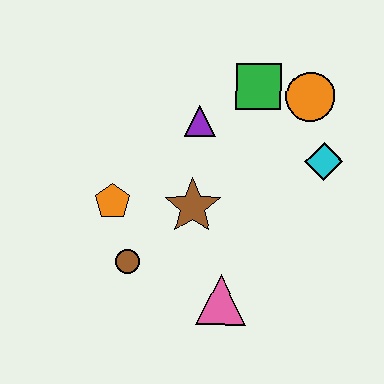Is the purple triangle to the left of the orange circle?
Yes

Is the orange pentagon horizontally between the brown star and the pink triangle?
No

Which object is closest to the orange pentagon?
The brown circle is closest to the orange pentagon.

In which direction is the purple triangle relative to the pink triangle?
The purple triangle is above the pink triangle.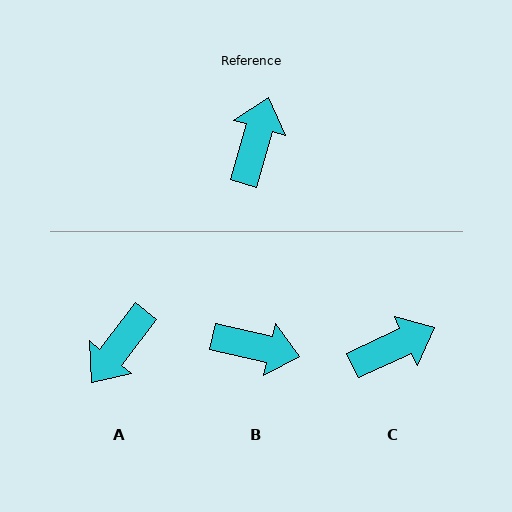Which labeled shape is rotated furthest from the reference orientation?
A, about 159 degrees away.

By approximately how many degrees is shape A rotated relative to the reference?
Approximately 159 degrees counter-clockwise.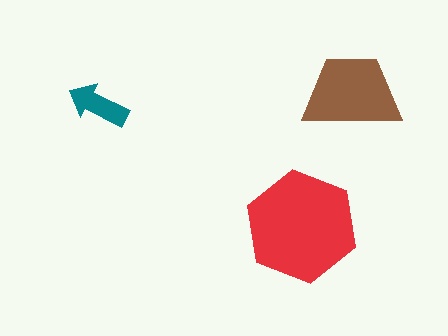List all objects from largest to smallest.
The red hexagon, the brown trapezoid, the teal arrow.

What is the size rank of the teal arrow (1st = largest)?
3rd.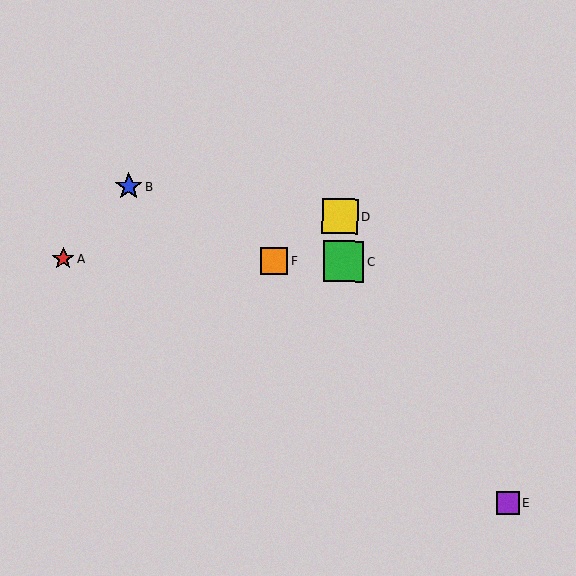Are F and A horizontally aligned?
Yes, both are at y≈261.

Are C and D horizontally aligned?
No, C is at y≈261 and D is at y≈216.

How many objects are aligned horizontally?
3 objects (A, C, F) are aligned horizontally.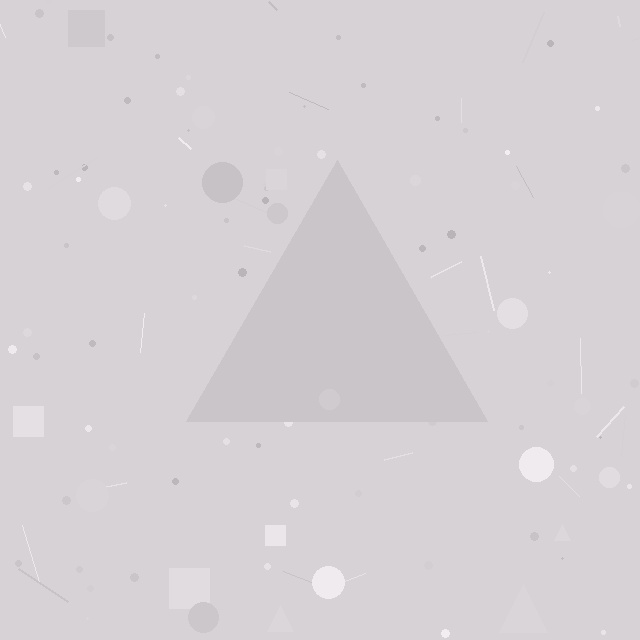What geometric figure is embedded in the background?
A triangle is embedded in the background.